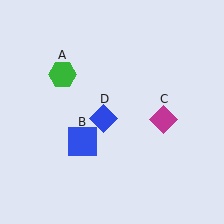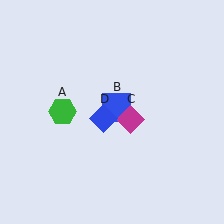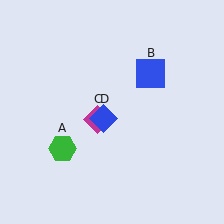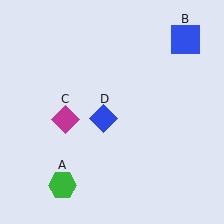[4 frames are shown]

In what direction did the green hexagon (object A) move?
The green hexagon (object A) moved down.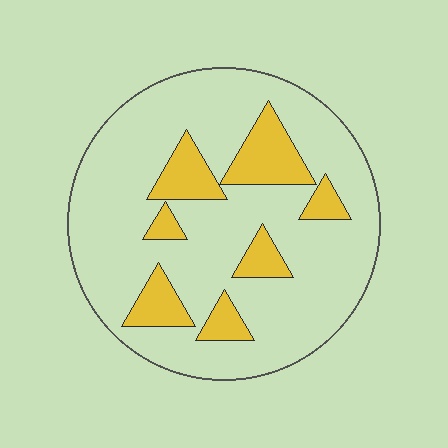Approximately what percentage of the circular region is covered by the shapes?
Approximately 20%.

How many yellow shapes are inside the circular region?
7.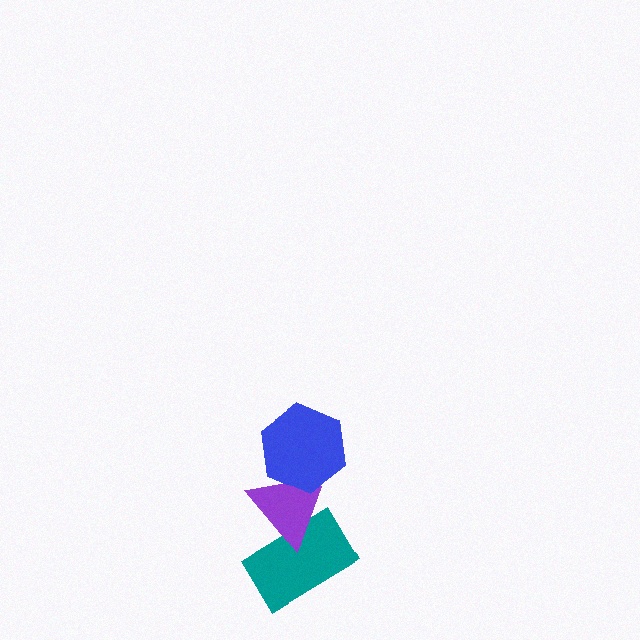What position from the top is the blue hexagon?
The blue hexagon is 1st from the top.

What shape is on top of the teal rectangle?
The purple triangle is on top of the teal rectangle.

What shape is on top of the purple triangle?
The blue hexagon is on top of the purple triangle.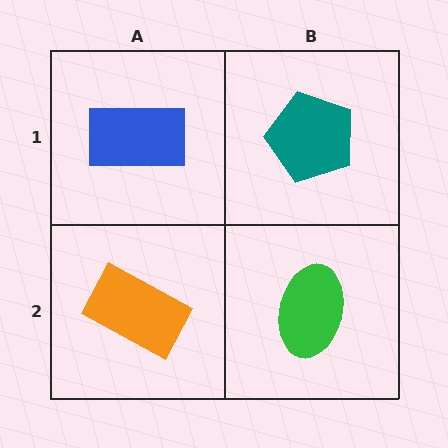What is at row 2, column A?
An orange rectangle.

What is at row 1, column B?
A teal pentagon.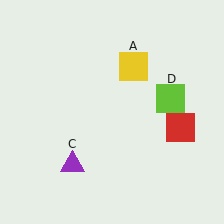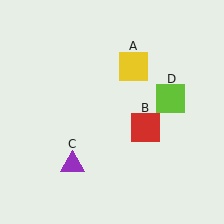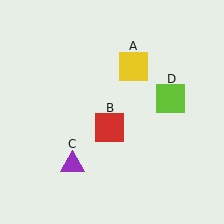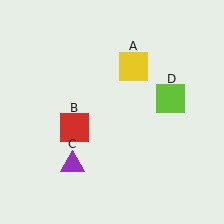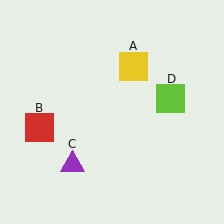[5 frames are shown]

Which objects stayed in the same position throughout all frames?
Yellow square (object A) and purple triangle (object C) and lime square (object D) remained stationary.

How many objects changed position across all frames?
1 object changed position: red square (object B).